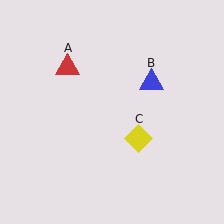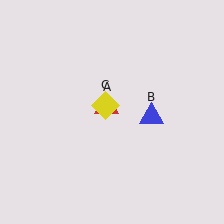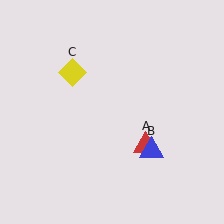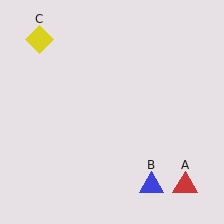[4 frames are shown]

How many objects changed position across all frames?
3 objects changed position: red triangle (object A), blue triangle (object B), yellow diamond (object C).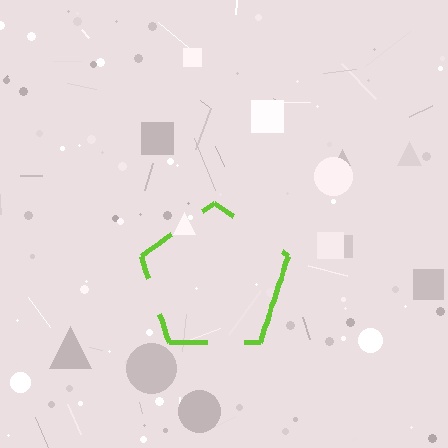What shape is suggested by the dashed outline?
The dashed outline suggests a pentagon.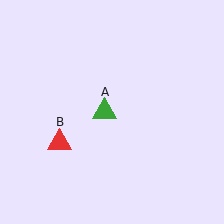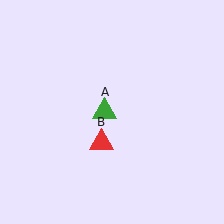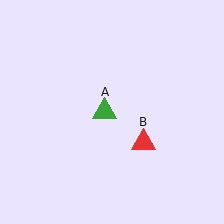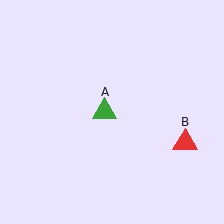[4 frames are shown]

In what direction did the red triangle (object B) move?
The red triangle (object B) moved right.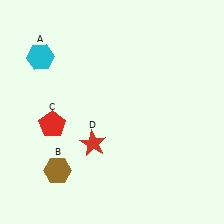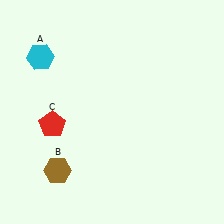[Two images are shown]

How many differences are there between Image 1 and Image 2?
There is 1 difference between the two images.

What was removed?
The red star (D) was removed in Image 2.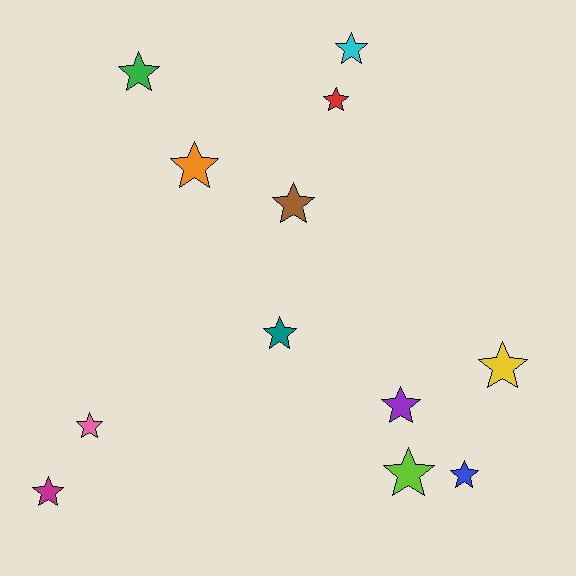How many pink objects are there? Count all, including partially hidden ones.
There is 1 pink object.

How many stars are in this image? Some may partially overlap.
There are 12 stars.